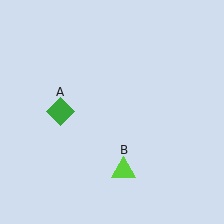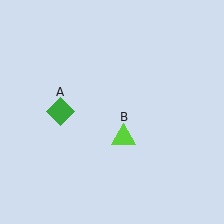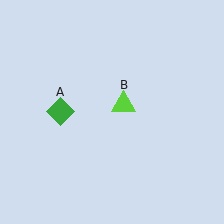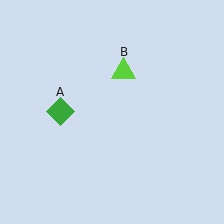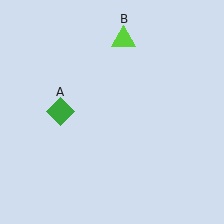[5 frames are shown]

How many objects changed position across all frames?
1 object changed position: lime triangle (object B).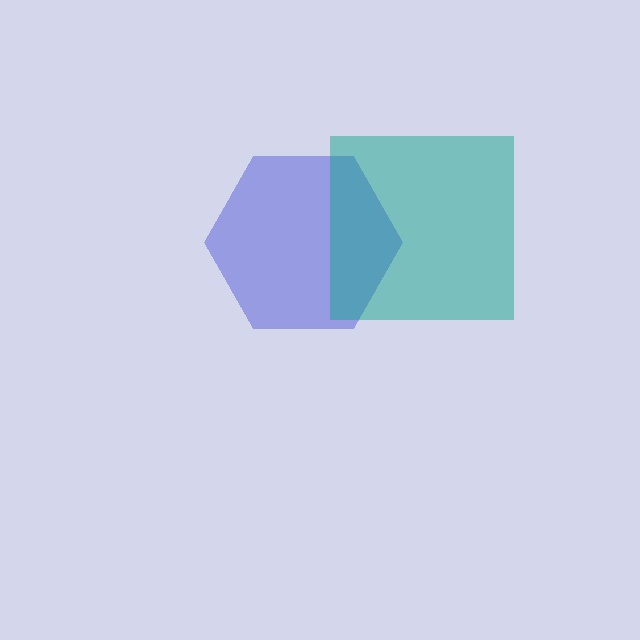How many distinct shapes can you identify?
There are 2 distinct shapes: a blue hexagon, a teal square.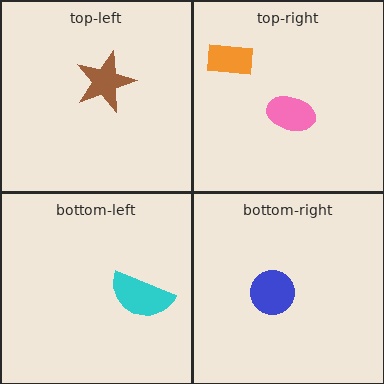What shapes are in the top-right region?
The orange rectangle, the pink ellipse.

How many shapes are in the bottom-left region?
1.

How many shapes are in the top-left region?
1.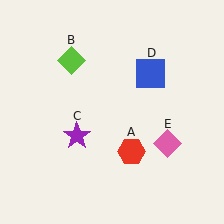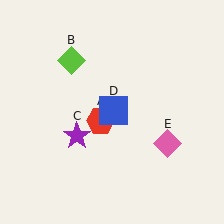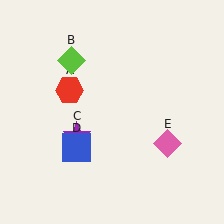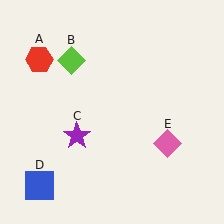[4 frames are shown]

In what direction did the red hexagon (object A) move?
The red hexagon (object A) moved up and to the left.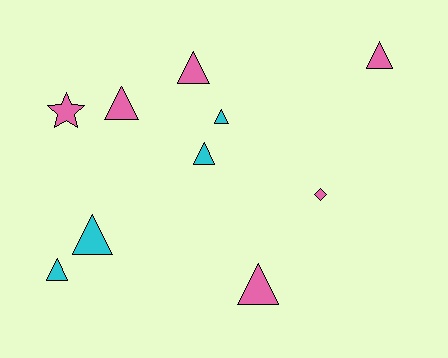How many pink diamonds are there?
There is 1 pink diamond.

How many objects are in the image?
There are 10 objects.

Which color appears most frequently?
Pink, with 6 objects.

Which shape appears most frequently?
Triangle, with 8 objects.